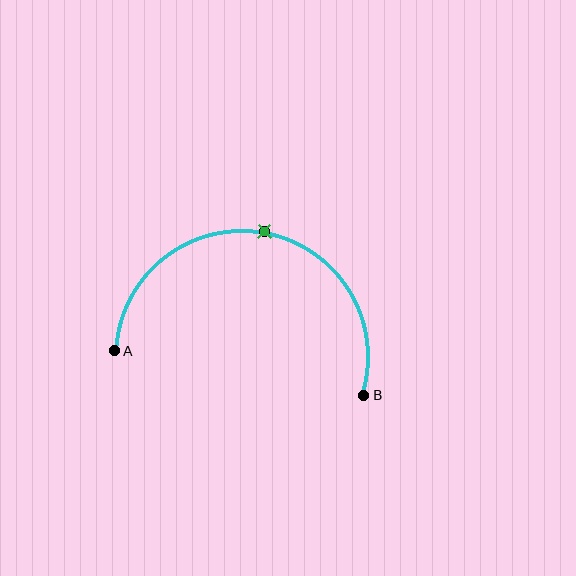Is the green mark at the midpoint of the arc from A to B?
Yes. The green mark lies on the arc at equal arc-length from both A and B — it is the arc midpoint.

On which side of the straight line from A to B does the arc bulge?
The arc bulges above the straight line connecting A and B.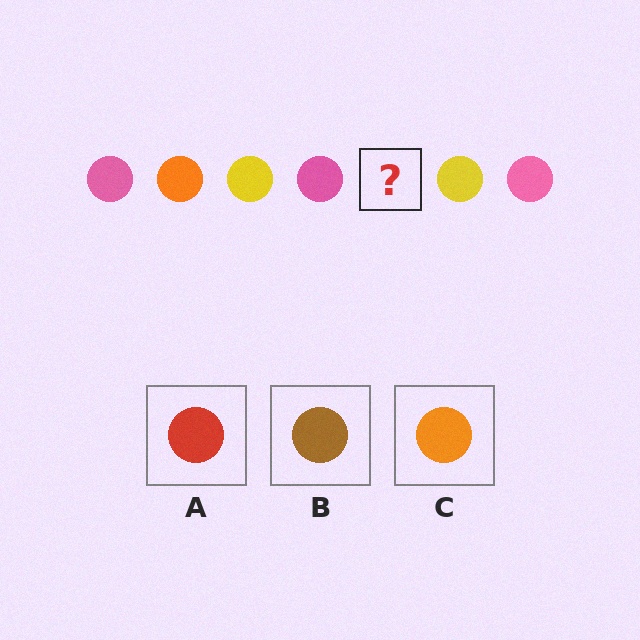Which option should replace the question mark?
Option C.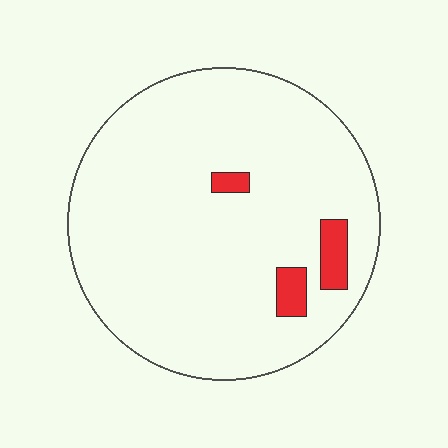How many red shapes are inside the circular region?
3.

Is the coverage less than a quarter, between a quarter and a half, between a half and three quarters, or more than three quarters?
Less than a quarter.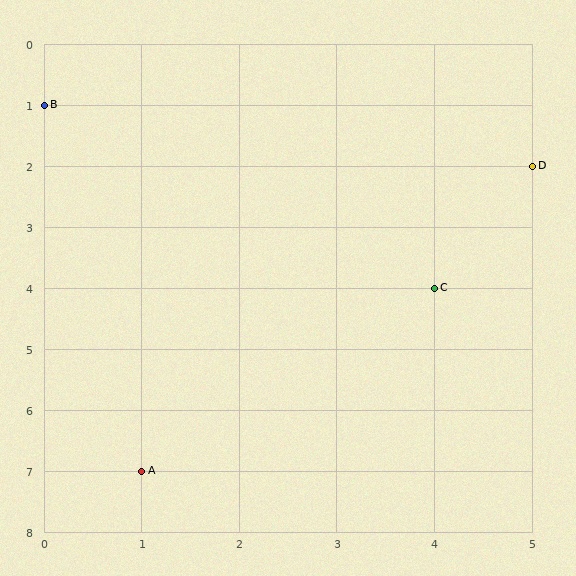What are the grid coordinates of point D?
Point D is at grid coordinates (5, 2).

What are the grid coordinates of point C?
Point C is at grid coordinates (4, 4).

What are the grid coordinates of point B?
Point B is at grid coordinates (0, 1).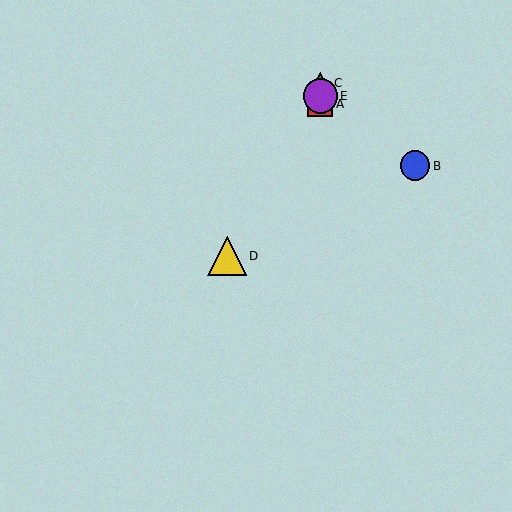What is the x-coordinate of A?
Object A is at x≈320.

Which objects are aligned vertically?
Objects A, C, E are aligned vertically.